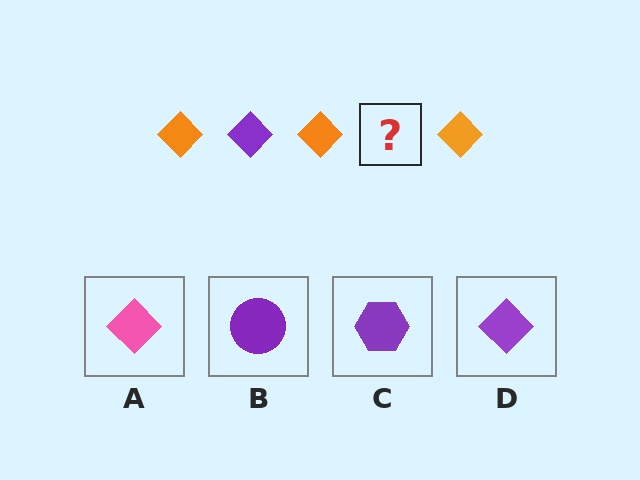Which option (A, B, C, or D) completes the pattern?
D.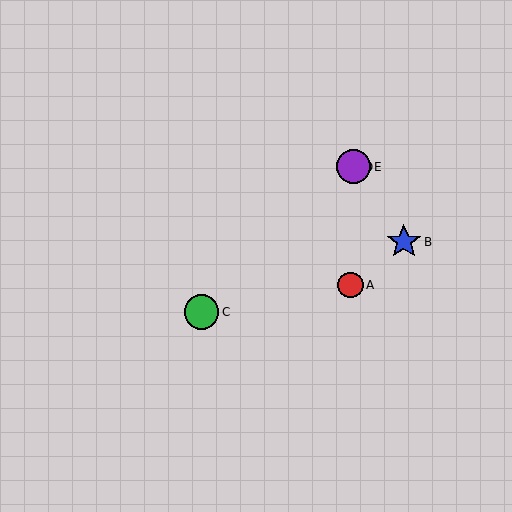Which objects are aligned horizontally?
Objects D, E are aligned horizontally.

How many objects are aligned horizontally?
2 objects (D, E) are aligned horizontally.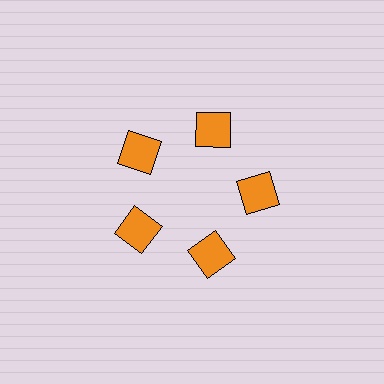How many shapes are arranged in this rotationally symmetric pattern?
There are 5 shapes, arranged in 5 groups of 1.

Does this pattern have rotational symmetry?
Yes, this pattern has 5-fold rotational symmetry. It looks the same after rotating 72 degrees around the center.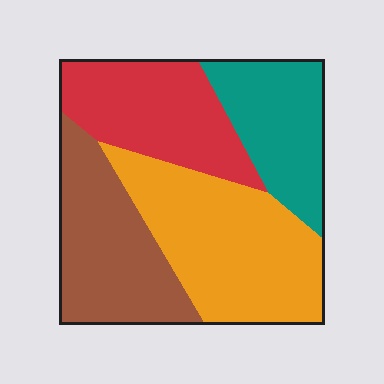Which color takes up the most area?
Orange, at roughly 35%.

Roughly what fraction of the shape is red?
Red takes up about one quarter (1/4) of the shape.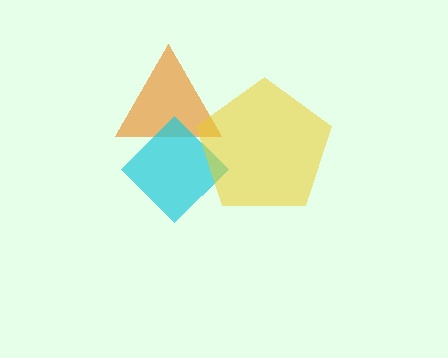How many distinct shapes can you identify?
There are 3 distinct shapes: an orange triangle, a cyan diamond, a yellow pentagon.